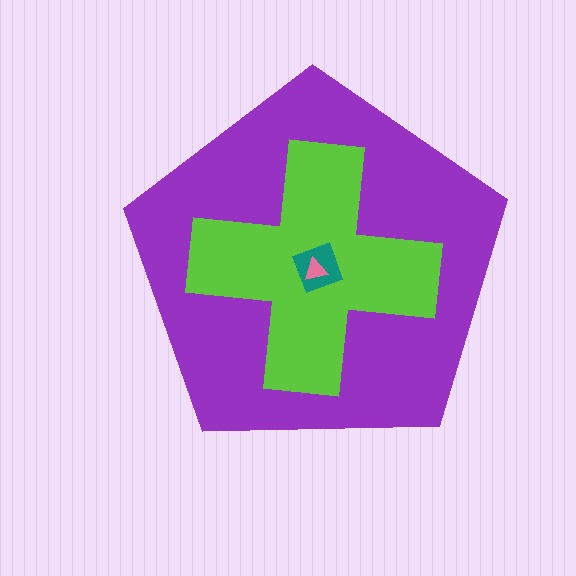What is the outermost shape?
The purple pentagon.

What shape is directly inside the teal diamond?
The pink triangle.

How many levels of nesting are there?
4.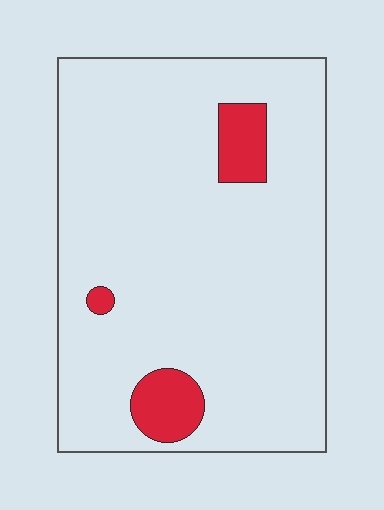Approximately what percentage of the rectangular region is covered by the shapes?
Approximately 10%.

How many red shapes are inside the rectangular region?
3.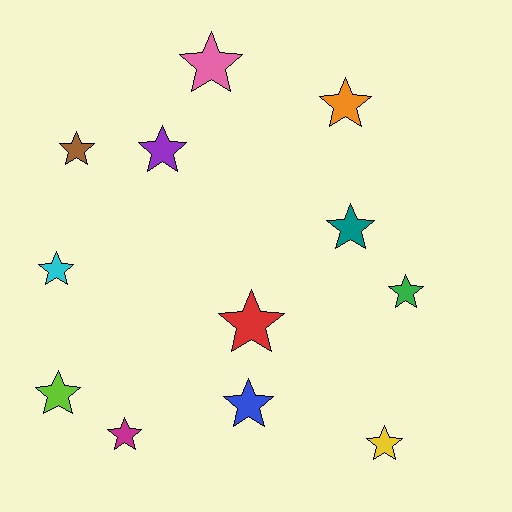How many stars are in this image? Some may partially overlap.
There are 12 stars.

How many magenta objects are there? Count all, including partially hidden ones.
There is 1 magenta object.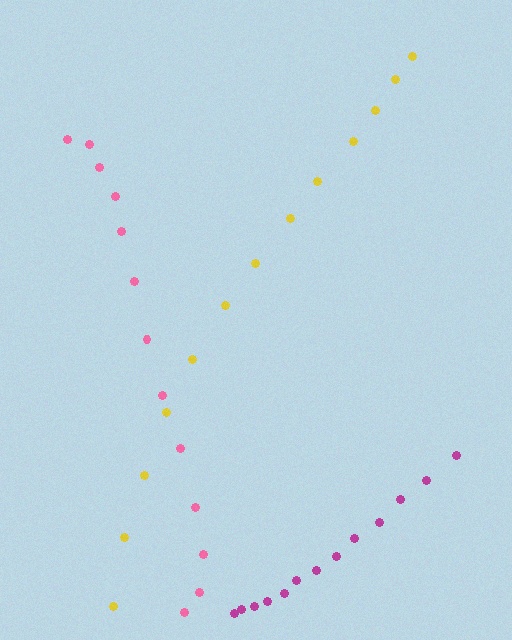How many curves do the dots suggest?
There are 3 distinct paths.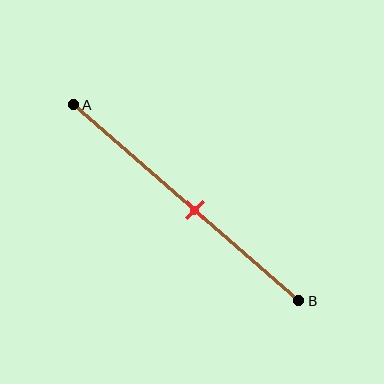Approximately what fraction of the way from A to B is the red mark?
The red mark is approximately 55% of the way from A to B.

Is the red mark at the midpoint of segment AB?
No, the mark is at about 55% from A, not at the 50% midpoint.